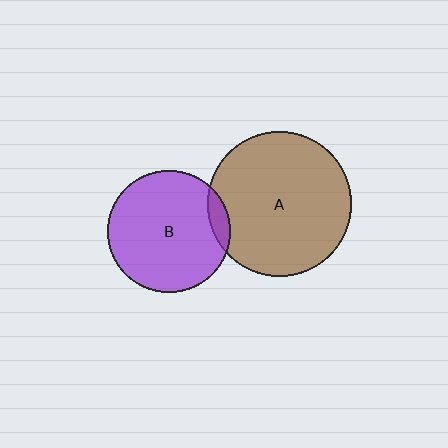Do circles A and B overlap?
Yes.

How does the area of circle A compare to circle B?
Approximately 1.4 times.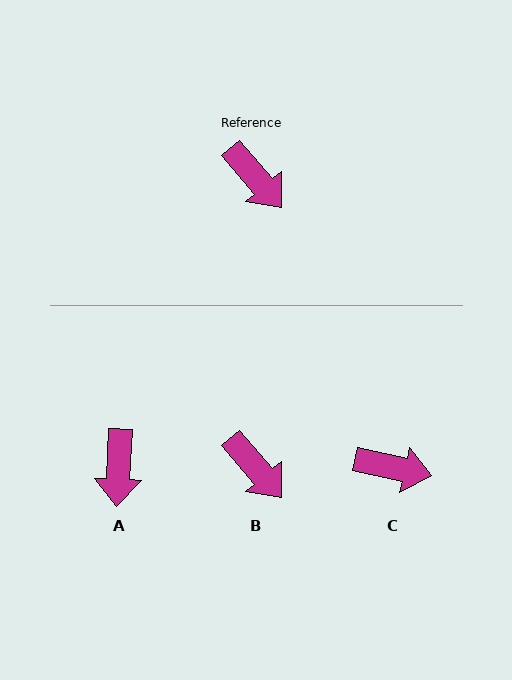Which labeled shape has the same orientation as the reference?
B.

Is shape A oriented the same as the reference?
No, it is off by about 43 degrees.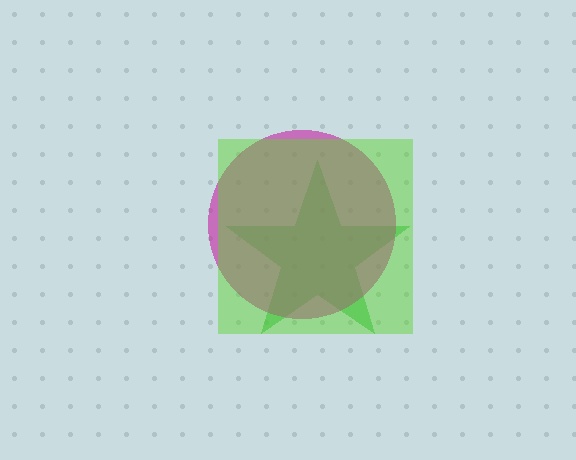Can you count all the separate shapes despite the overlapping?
Yes, there are 3 separate shapes.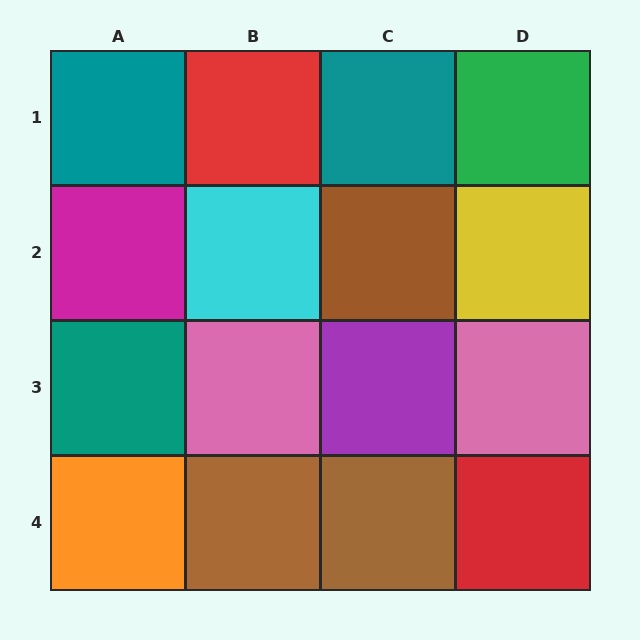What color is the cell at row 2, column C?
Brown.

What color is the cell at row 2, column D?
Yellow.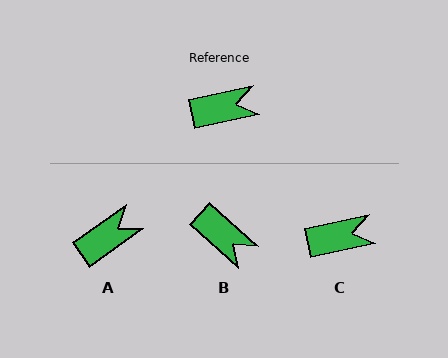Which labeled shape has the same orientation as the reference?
C.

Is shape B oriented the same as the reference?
No, it is off by about 54 degrees.